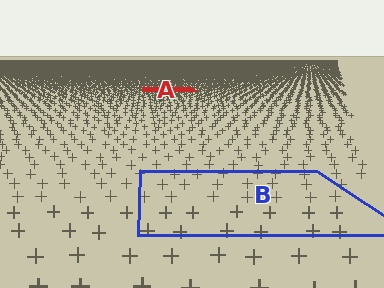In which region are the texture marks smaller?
The texture marks are smaller in region A, because it is farther away.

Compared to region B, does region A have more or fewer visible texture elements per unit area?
Region A has more texture elements per unit area — they are packed more densely because it is farther away.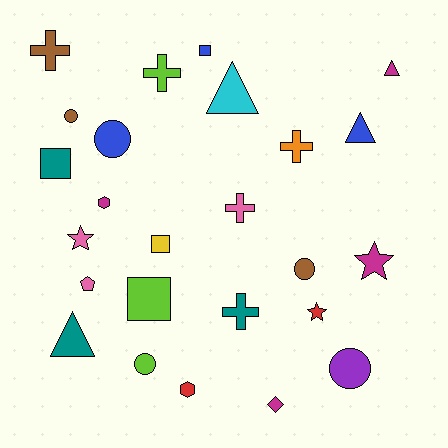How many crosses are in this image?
There are 5 crosses.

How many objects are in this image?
There are 25 objects.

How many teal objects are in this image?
There are 3 teal objects.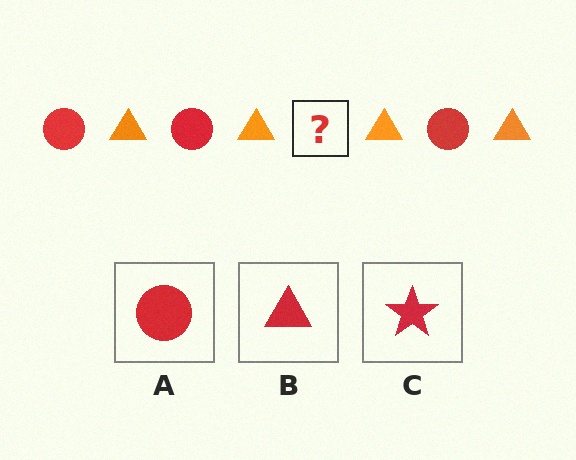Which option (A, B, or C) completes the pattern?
A.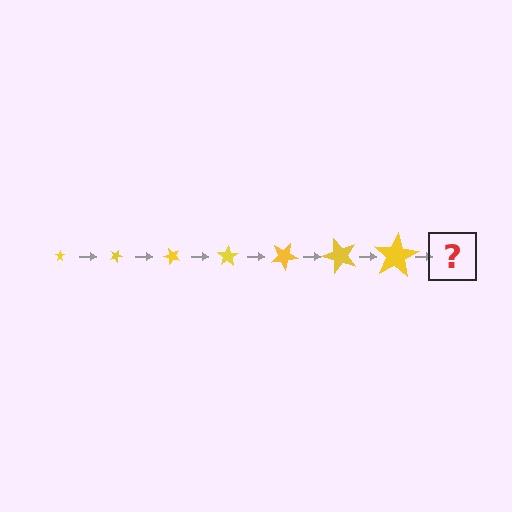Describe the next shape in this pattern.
It should be a star, larger than the previous one and rotated 175 degrees from the start.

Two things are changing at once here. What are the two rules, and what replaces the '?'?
The two rules are that the star grows larger each step and it rotates 25 degrees each step. The '?' should be a star, larger than the previous one and rotated 175 degrees from the start.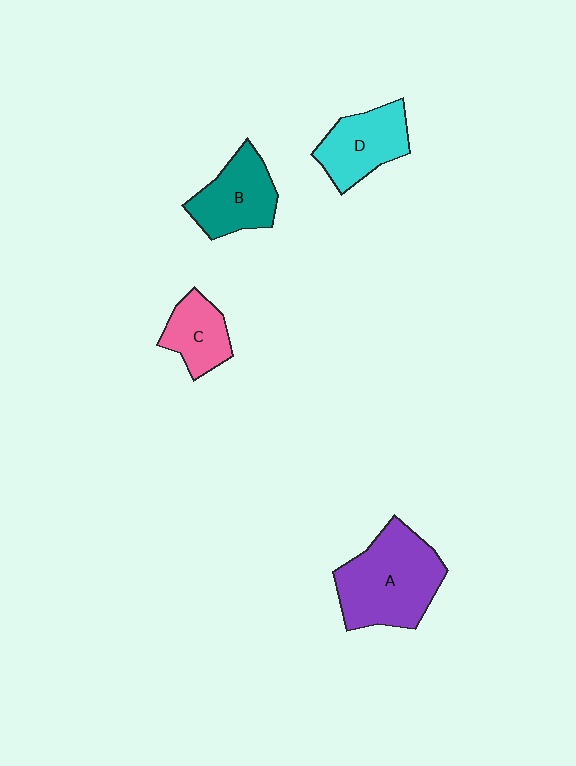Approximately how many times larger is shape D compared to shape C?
Approximately 1.3 times.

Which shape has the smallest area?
Shape C (pink).